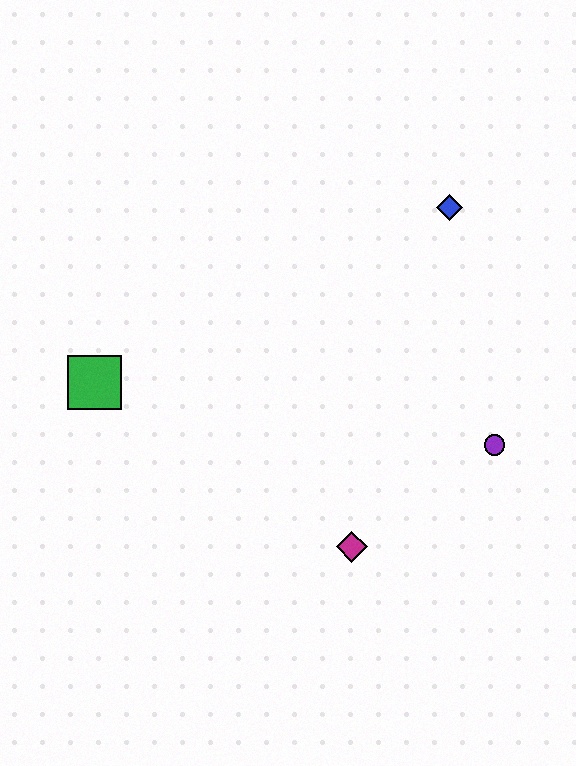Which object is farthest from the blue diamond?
The green square is farthest from the blue diamond.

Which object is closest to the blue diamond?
The purple circle is closest to the blue diamond.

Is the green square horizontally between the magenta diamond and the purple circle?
No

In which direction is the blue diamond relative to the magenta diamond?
The blue diamond is above the magenta diamond.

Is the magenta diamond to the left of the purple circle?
Yes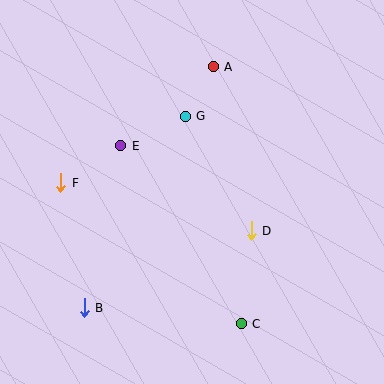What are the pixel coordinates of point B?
Point B is at (84, 308).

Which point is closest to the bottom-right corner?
Point C is closest to the bottom-right corner.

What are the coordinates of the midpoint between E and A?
The midpoint between E and A is at (167, 106).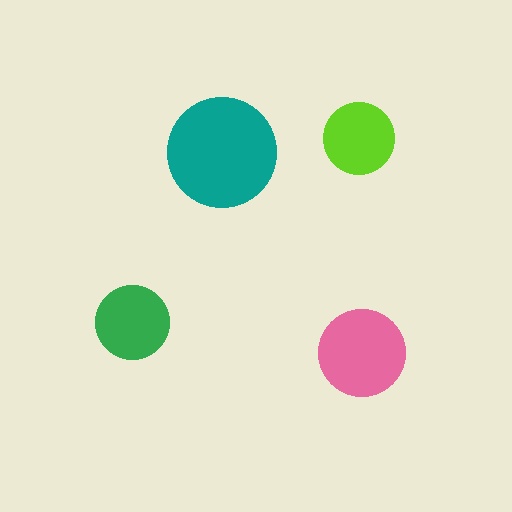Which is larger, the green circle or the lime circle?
The green one.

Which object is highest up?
The lime circle is topmost.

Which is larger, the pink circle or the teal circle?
The teal one.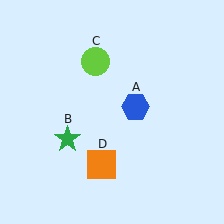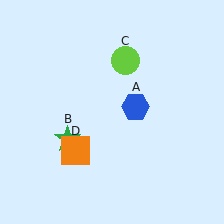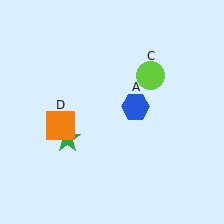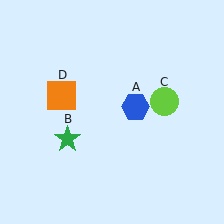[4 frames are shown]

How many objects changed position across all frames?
2 objects changed position: lime circle (object C), orange square (object D).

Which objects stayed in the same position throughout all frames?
Blue hexagon (object A) and green star (object B) remained stationary.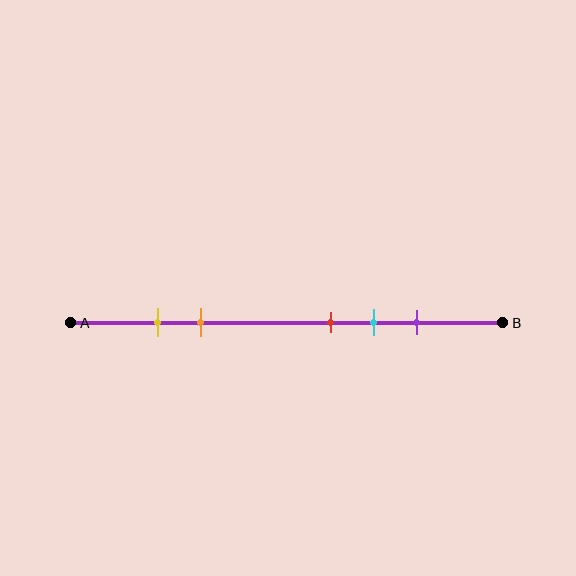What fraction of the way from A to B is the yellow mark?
The yellow mark is approximately 20% (0.2) of the way from A to B.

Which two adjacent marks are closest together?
The yellow and orange marks are the closest adjacent pair.